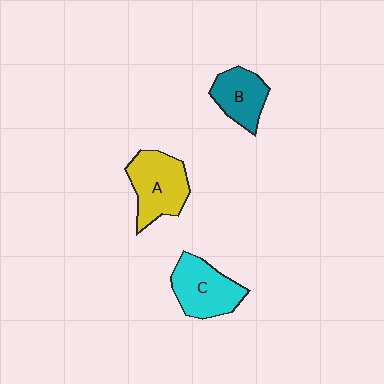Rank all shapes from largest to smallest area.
From largest to smallest: A (yellow), C (cyan), B (teal).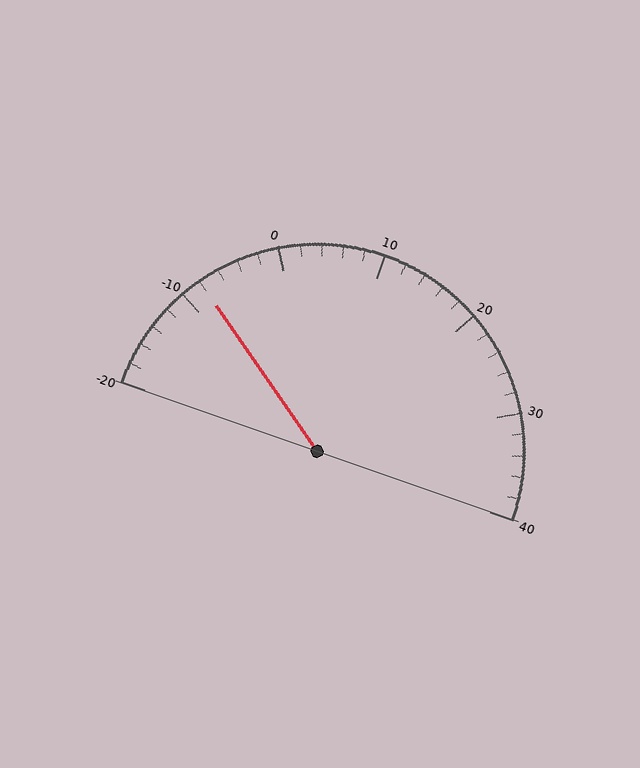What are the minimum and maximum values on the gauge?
The gauge ranges from -20 to 40.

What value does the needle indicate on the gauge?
The needle indicates approximately -8.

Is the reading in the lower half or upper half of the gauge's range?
The reading is in the lower half of the range (-20 to 40).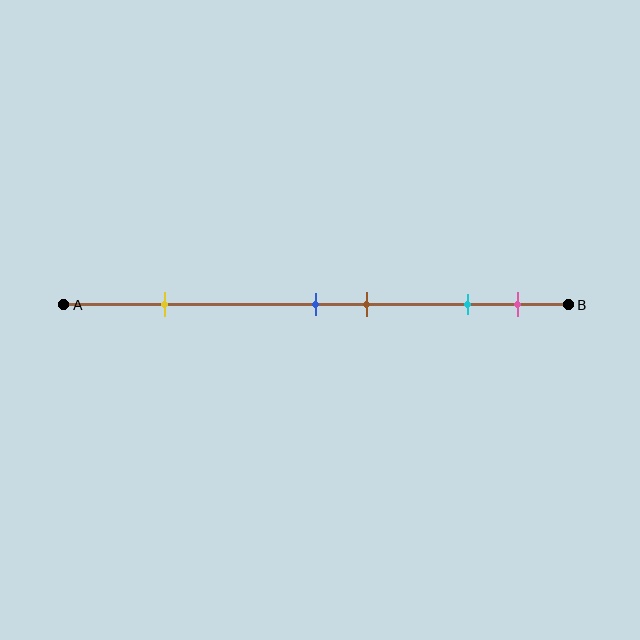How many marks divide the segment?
There are 5 marks dividing the segment.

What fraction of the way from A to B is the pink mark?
The pink mark is approximately 90% (0.9) of the way from A to B.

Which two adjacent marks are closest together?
The blue and brown marks are the closest adjacent pair.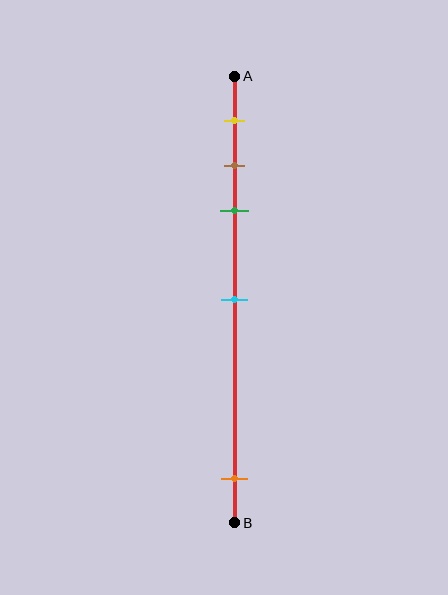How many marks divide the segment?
There are 5 marks dividing the segment.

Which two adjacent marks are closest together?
The brown and green marks are the closest adjacent pair.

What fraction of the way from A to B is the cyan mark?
The cyan mark is approximately 50% (0.5) of the way from A to B.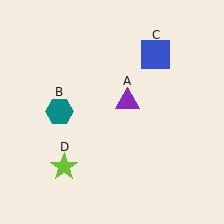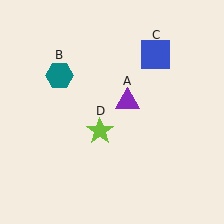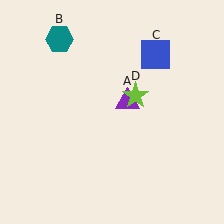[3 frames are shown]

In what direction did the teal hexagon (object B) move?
The teal hexagon (object B) moved up.